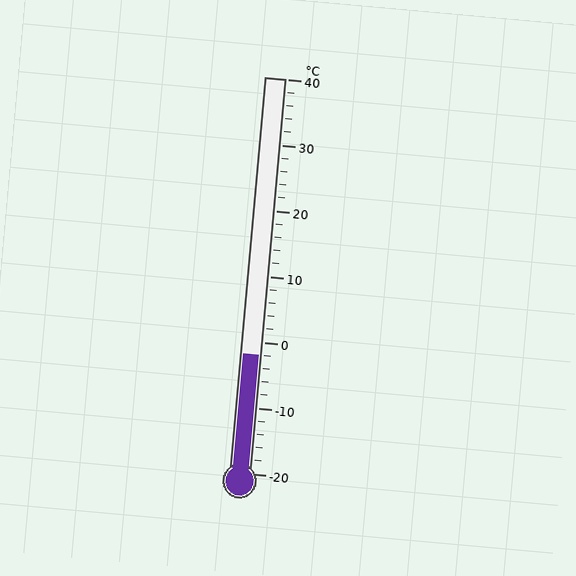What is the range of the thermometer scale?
The thermometer scale ranges from -20°C to 40°C.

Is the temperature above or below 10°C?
The temperature is below 10°C.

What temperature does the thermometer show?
The thermometer shows approximately -2°C.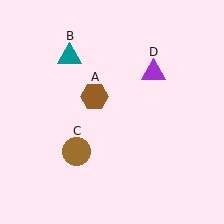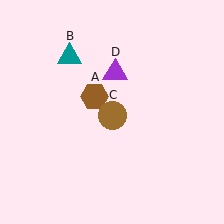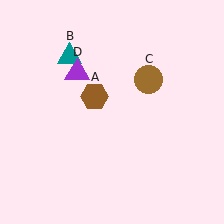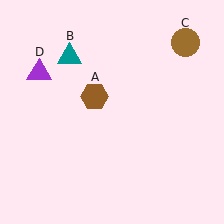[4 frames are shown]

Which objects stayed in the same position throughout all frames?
Brown hexagon (object A) and teal triangle (object B) remained stationary.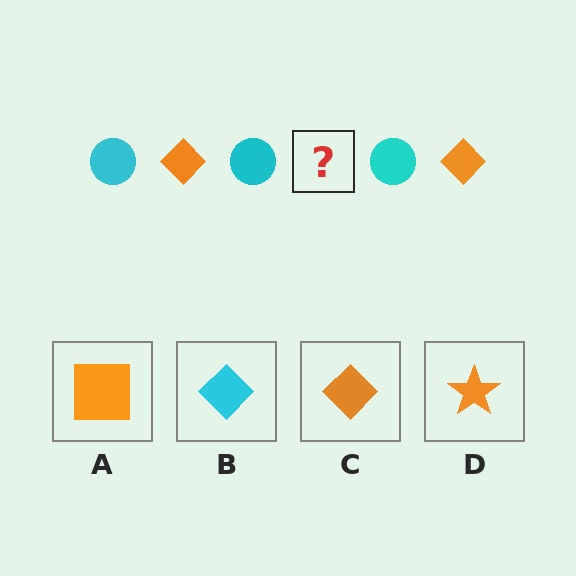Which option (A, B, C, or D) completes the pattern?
C.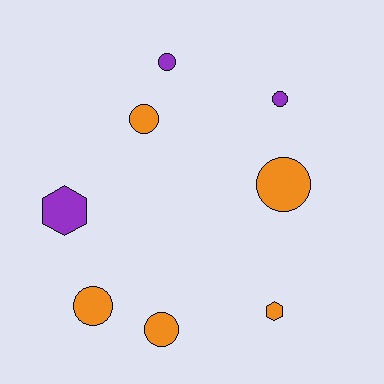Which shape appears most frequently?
Circle, with 6 objects.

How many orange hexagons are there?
There is 1 orange hexagon.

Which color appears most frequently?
Orange, with 5 objects.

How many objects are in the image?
There are 8 objects.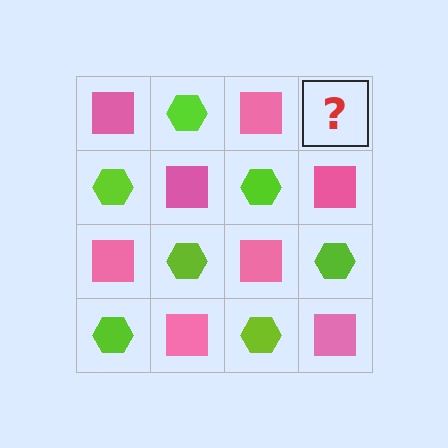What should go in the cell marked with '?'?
The missing cell should contain a lime hexagon.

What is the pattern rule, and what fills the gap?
The rule is that it alternates pink square and lime hexagon in a checkerboard pattern. The gap should be filled with a lime hexagon.